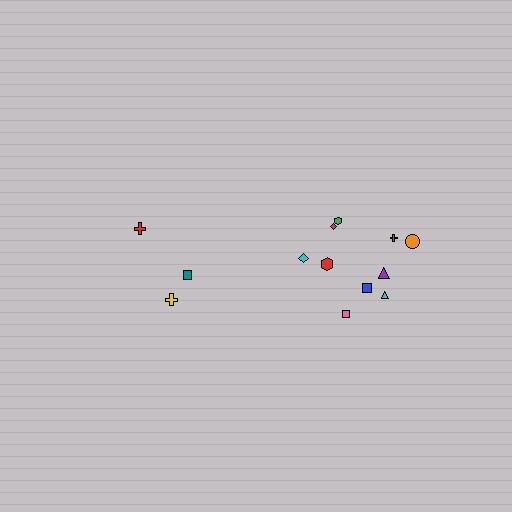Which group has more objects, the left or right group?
The right group.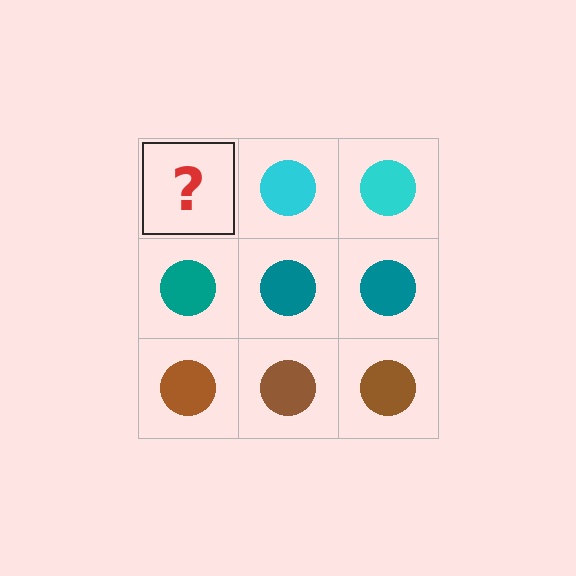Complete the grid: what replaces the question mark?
The question mark should be replaced with a cyan circle.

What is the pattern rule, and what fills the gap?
The rule is that each row has a consistent color. The gap should be filled with a cyan circle.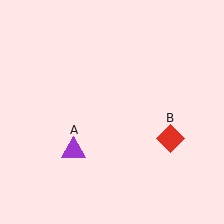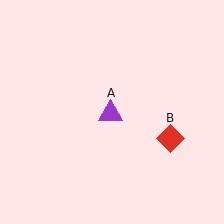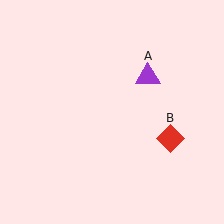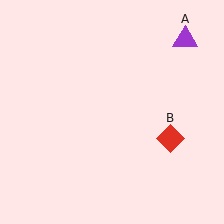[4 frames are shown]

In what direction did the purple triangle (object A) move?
The purple triangle (object A) moved up and to the right.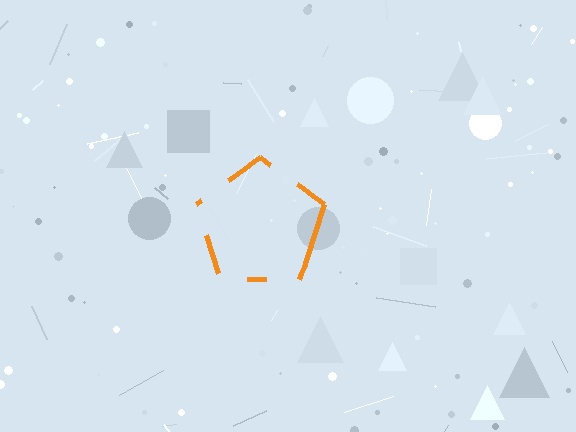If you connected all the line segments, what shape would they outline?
They would outline a pentagon.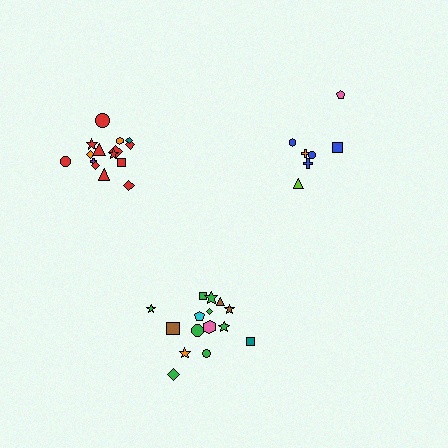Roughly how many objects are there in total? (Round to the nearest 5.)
Roughly 35 objects in total.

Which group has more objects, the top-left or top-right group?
The top-left group.